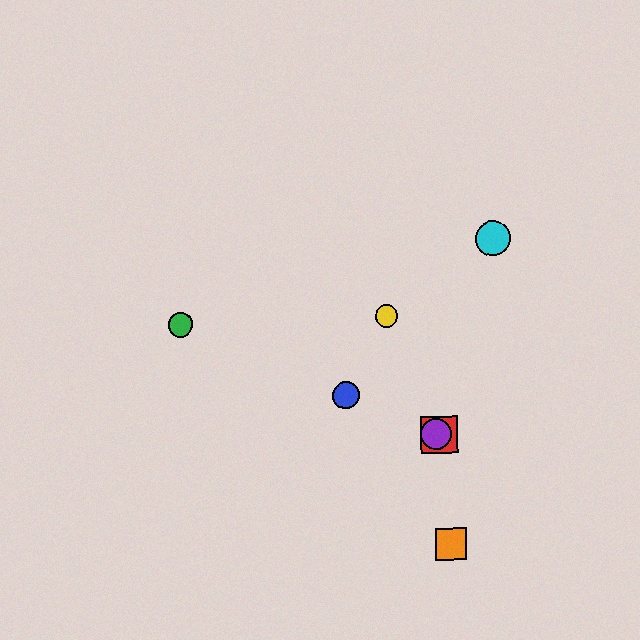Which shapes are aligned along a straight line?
The red square, the blue circle, the green circle, the purple circle are aligned along a straight line.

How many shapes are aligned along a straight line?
4 shapes (the red square, the blue circle, the green circle, the purple circle) are aligned along a straight line.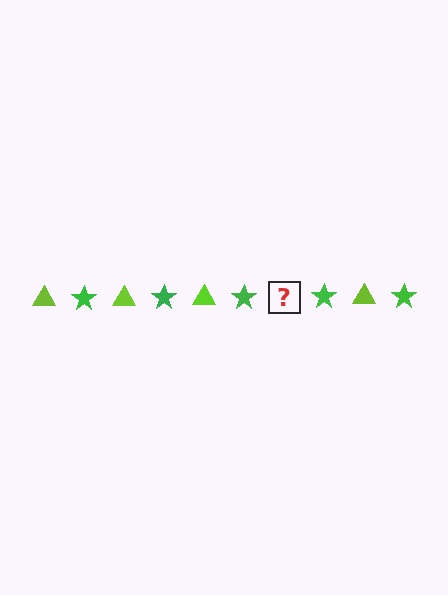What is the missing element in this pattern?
The missing element is a lime triangle.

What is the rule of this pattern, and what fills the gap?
The rule is that the pattern alternates between lime triangle and green star. The gap should be filled with a lime triangle.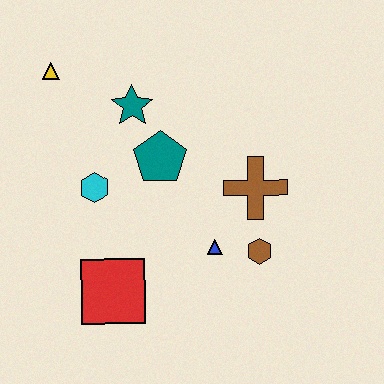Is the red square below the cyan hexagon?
Yes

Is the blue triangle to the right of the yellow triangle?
Yes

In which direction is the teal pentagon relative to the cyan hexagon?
The teal pentagon is to the right of the cyan hexagon.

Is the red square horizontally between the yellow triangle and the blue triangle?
Yes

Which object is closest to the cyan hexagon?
The teal pentagon is closest to the cyan hexagon.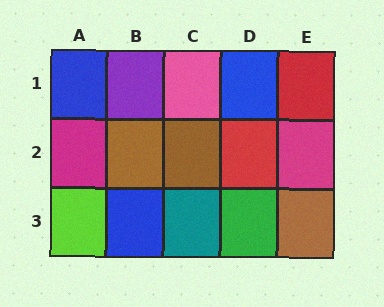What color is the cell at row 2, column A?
Magenta.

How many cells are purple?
1 cell is purple.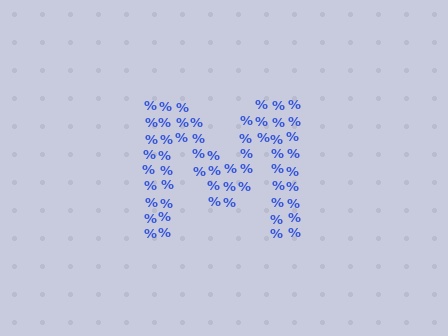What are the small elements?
The small elements are percent signs.